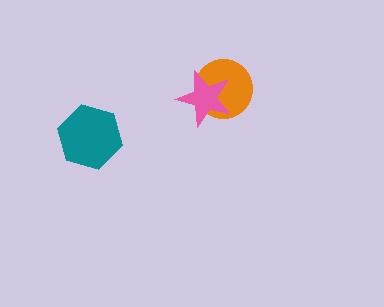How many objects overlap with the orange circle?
1 object overlaps with the orange circle.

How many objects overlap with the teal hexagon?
0 objects overlap with the teal hexagon.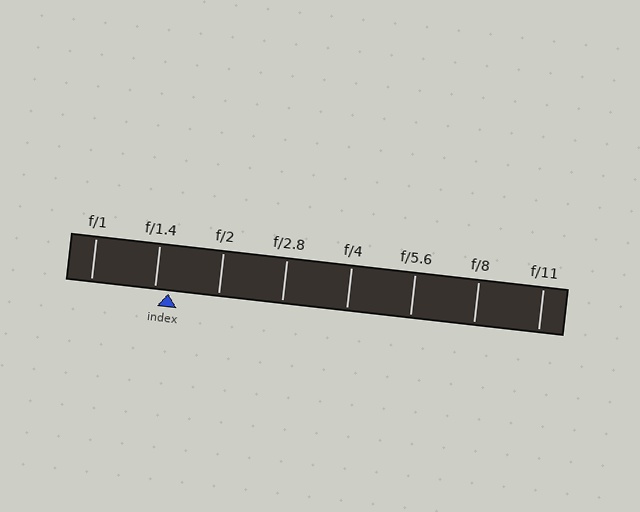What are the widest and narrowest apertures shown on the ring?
The widest aperture shown is f/1 and the narrowest is f/11.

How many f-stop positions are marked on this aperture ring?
There are 8 f-stop positions marked.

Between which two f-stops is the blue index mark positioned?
The index mark is between f/1.4 and f/2.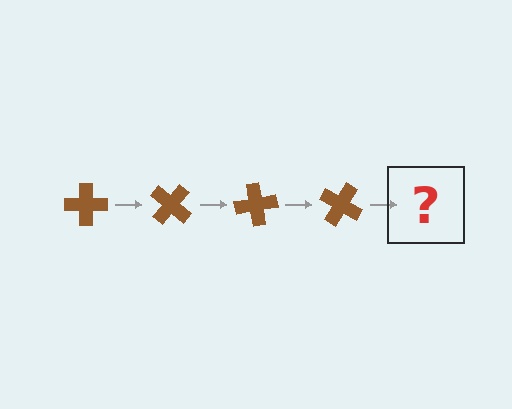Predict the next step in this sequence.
The next step is a brown cross rotated 160 degrees.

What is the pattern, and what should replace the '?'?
The pattern is that the cross rotates 40 degrees each step. The '?' should be a brown cross rotated 160 degrees.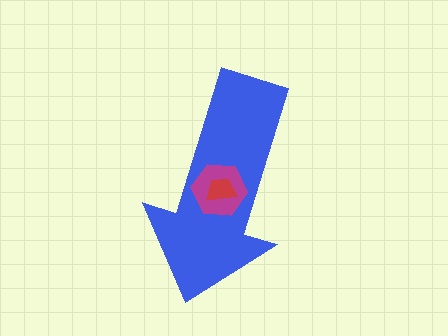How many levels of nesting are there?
3.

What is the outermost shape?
The blue arrow.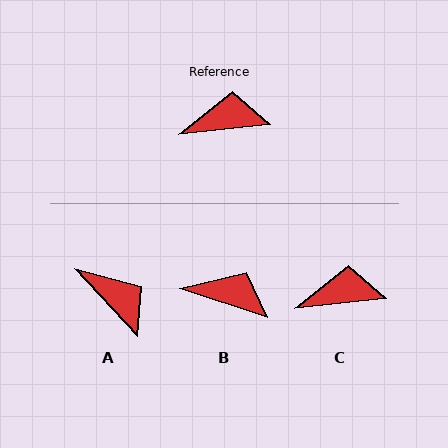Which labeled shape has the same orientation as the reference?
C.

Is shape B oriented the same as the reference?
No, it is off by about 25 degrees.